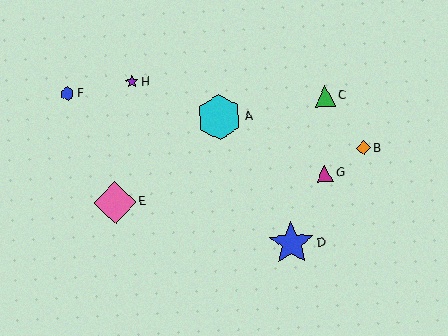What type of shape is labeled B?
Shape B is an orange diamond.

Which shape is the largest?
The cyan hexagon (labeled A) is the largest.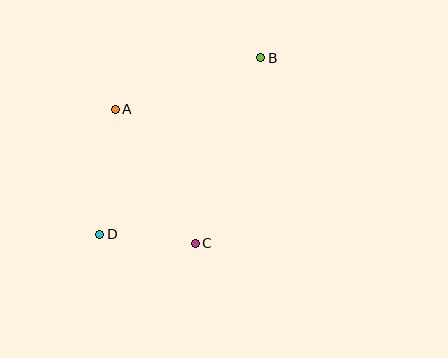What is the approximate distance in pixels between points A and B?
The distance between A and B is approximately 154 pixels.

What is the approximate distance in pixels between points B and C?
The distance between B and C is approximately 197 pixels.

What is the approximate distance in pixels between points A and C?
The distance between A and C is approximately 156 pixels.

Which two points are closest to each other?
Points C and D are closest to each other.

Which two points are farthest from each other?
Points B and D are farthest from each other.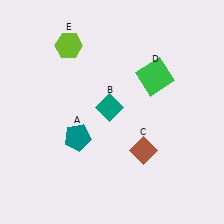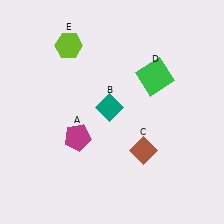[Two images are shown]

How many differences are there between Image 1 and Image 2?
There is 1 difference between the two images.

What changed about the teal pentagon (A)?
In Image 1, A is teal. In Image 2, it changed to magenta.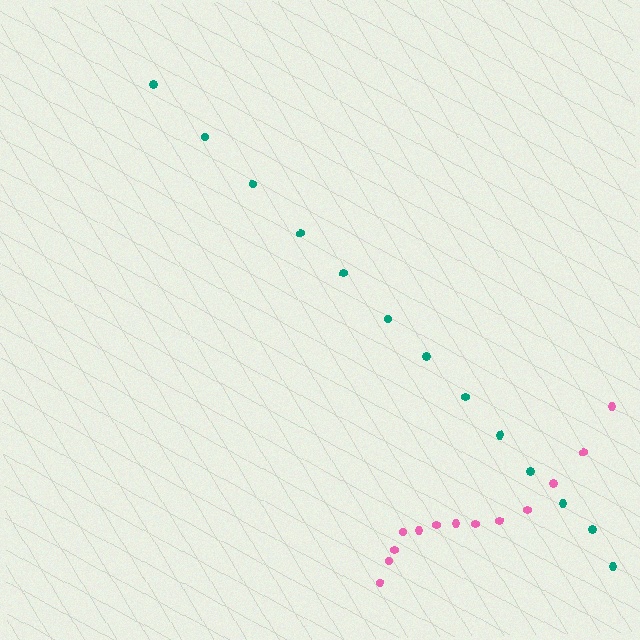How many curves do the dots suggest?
There are 2 distinct paths.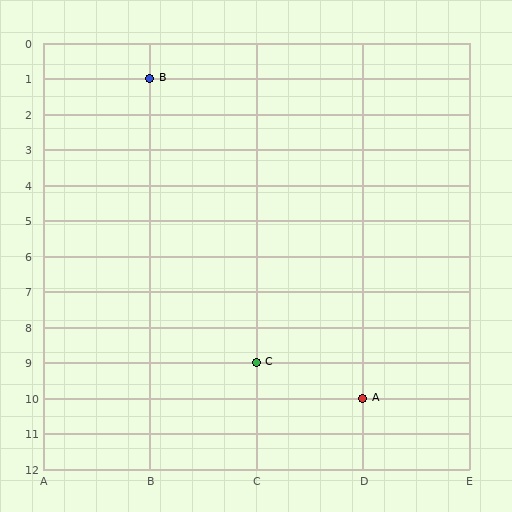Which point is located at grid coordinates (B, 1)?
Point B is at (B, 1).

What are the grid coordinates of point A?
Point A is at grid coordinates (D, 10).